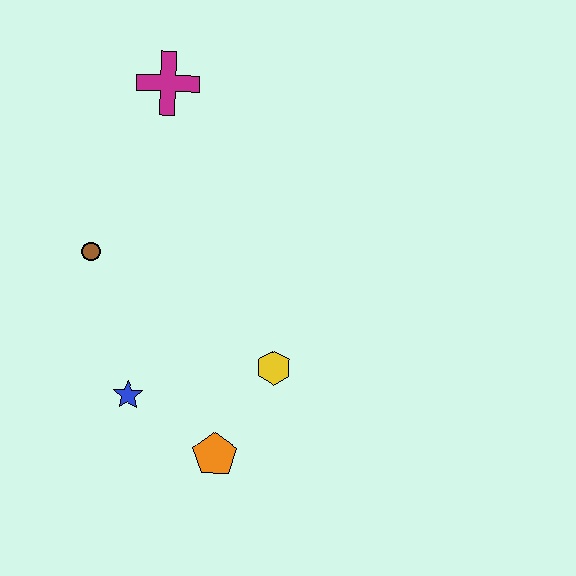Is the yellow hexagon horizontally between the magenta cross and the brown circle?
No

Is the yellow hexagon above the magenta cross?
No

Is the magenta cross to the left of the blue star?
No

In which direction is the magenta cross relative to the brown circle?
The magenta cross is above the brown circle.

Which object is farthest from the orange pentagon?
The magenta cross is farthest from the orange pentagon.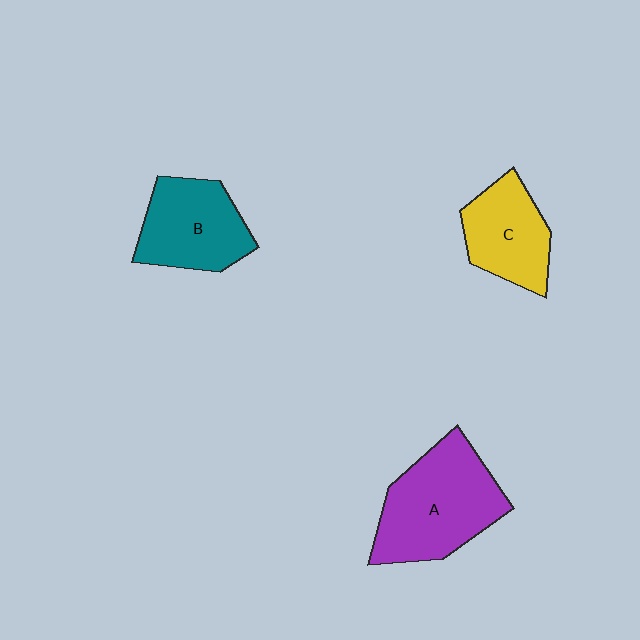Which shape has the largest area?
Shape A (purple).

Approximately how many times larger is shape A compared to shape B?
Approximately 1.3 times.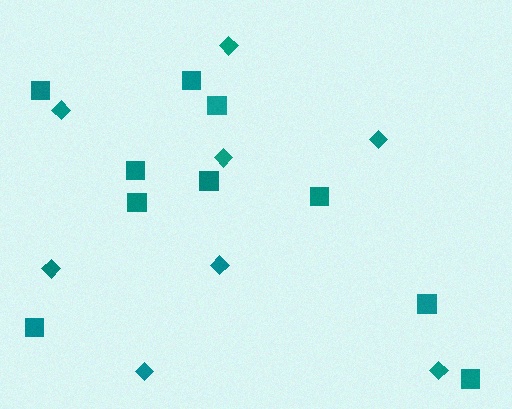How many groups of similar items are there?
There are 2 groups: one group of diamonds (8) and one group of squares (10).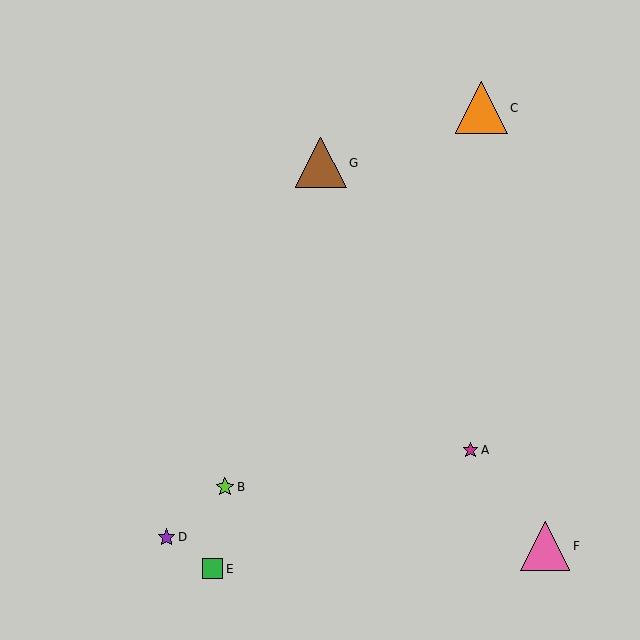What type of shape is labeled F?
Shape F is a pink triangle.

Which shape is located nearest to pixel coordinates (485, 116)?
The orange triangle (labeled C) at (481, 108) is nearest to that location.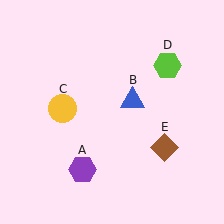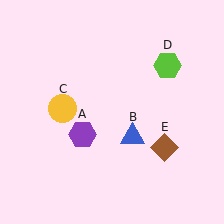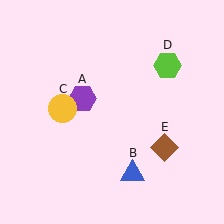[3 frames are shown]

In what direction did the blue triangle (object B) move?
The blue triangle (object B) moved down.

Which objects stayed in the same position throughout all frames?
Yellow circle (object C) and lime hexagon (object D) and brown diamond (object E) remained stationary.